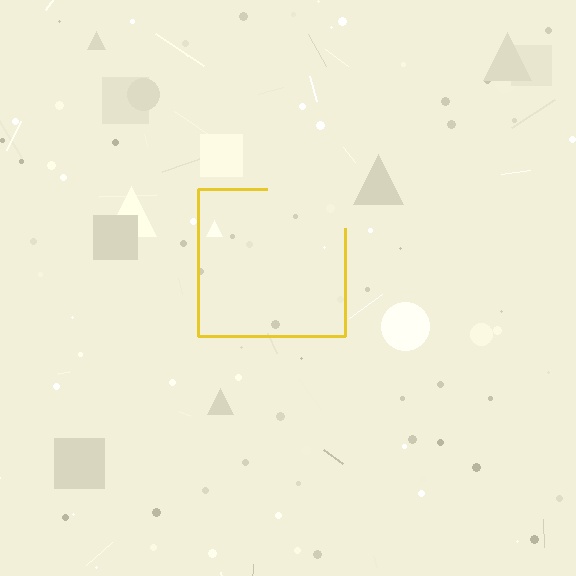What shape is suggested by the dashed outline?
The dashed outline suggests a square.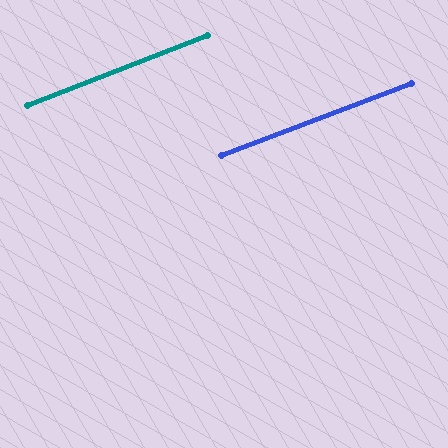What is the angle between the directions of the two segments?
Approximately 0 degrees.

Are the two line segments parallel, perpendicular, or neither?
Parallel — their directions differ by only 0.4°.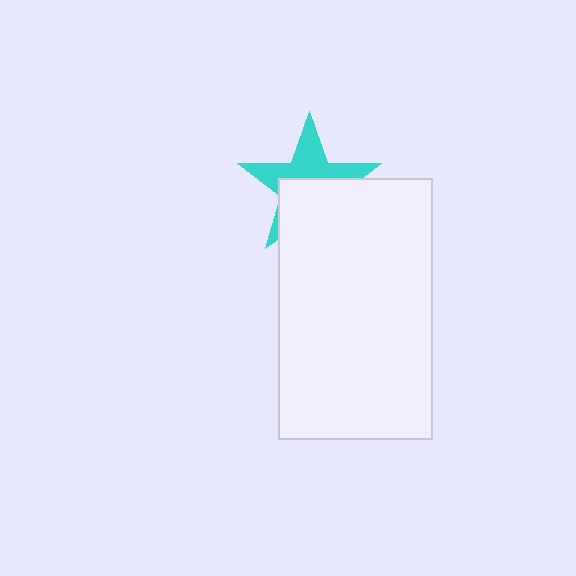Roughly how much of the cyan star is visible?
About half of it is visible (roughly 46%).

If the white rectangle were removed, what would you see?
You would see the complete cyan star.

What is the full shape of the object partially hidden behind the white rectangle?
The partially hidden object is a cyan star.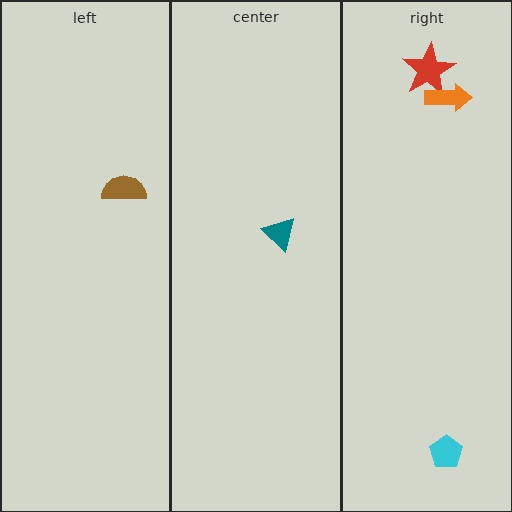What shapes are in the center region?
The teal triangle.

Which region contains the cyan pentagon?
The right region.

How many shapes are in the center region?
1.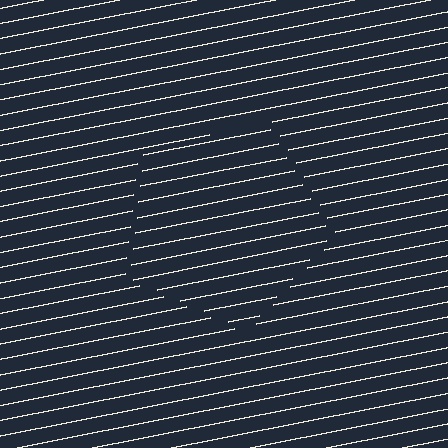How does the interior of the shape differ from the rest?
The interior of the shape contains the same grating, shifted by half a period — the contour is defined by the phase discontinuity where line-ends from the inner and outer gratings abut.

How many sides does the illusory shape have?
5 sides — the line-ends trace a pentagon.